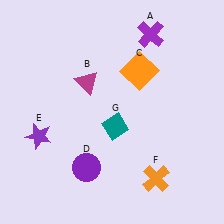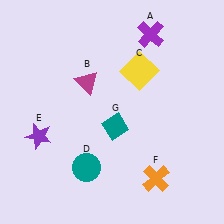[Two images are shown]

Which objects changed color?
C changed from orange to yellow. D changed from purple to teal.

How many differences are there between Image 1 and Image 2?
There are 2 differences between the two images.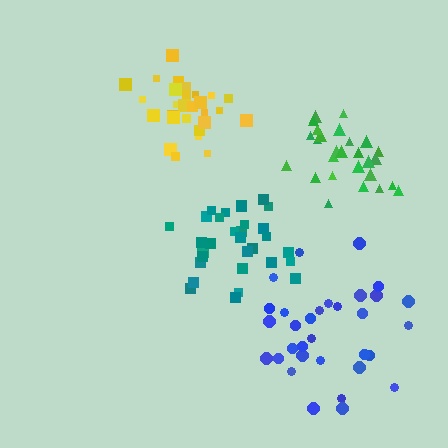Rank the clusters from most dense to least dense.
yellow, green, teal, blue.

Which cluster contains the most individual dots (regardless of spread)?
Blue (32).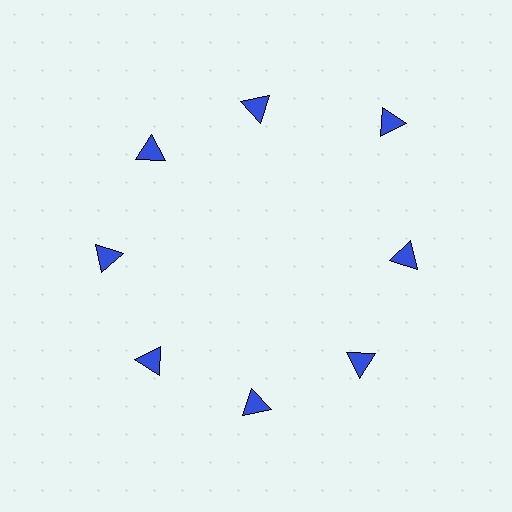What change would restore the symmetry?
The symmetry would be restored by moving it inward, back onto the ring so that all 8 triangles sit at equal angles and equal distance from the center.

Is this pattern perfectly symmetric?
No. The 8 blue triangles are arranged in a ring, but one element near the 2 o'clock position is pushed outward from the center, breaking the 8-fold rotational symmetry.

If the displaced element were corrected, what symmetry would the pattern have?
It would have 8-fold rotational symmetry — the pattern would map onto itself every 45 degrees.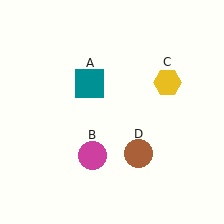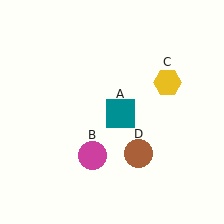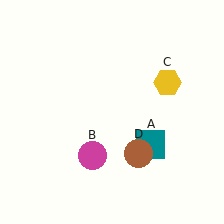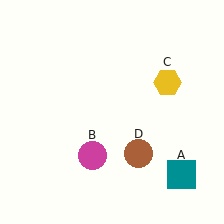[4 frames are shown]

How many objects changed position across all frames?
1 object changed position: teal square (object A).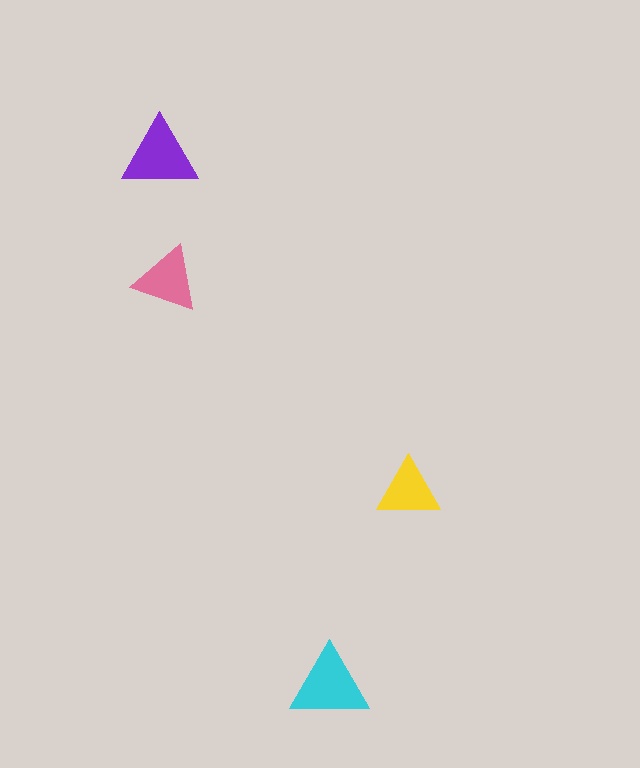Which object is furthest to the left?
The purple triangle is leftmost.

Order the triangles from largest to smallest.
the cyan one, the purple one, the pink one, the yellow one.